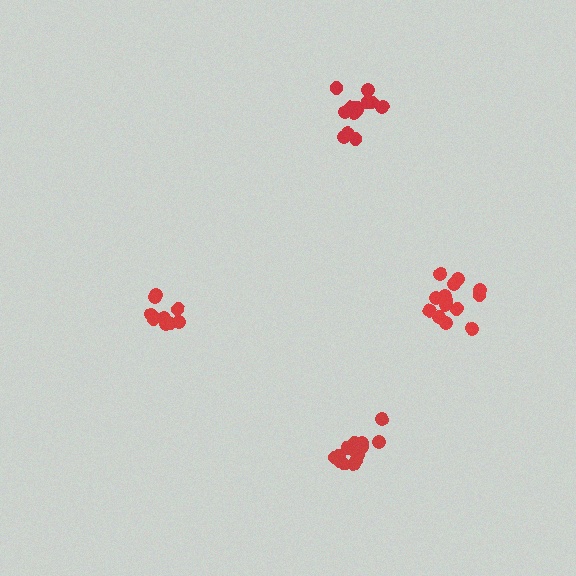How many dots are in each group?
Group 1: 15 dots, Group 2: 10 dots, Group 3: 15 dots, Group 4: 14 dots (54 total).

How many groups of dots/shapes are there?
There are 4 groups.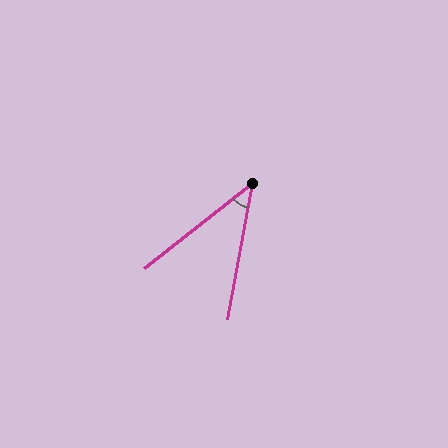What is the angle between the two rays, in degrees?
Approximately 41 degrees.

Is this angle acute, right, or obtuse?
It is acute.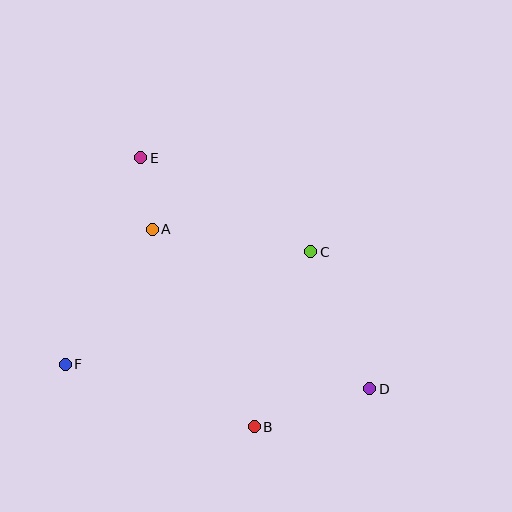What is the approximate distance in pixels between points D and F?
The distance between D and F is approximately 305 pixels.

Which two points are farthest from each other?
Points D and E are farthest from each other.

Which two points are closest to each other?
Points A and E are closest to each other.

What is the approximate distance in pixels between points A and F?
The distance between A and F is approximately 161 pixels.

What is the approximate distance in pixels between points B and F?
The distance between B and F is approximately 199 pixels.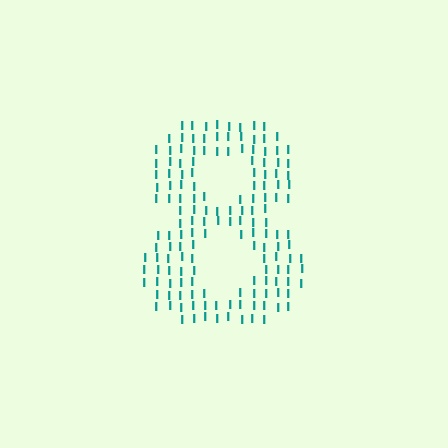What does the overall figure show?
The overall figure shows the digit 8.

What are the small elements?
The small elements are letter I's.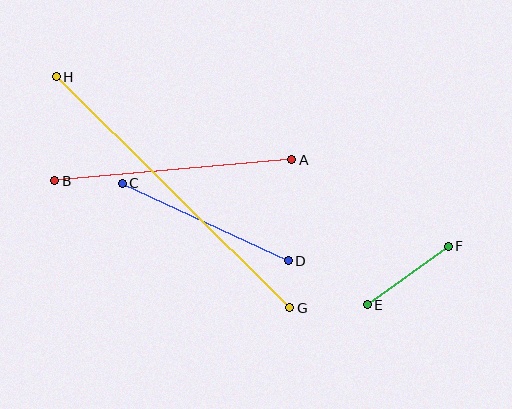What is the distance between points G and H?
The distance is approximately 328 pixels.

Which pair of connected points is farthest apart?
Points G and H are farthest apart.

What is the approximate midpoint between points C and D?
The midpoint is at approximately (205, 222) pixels.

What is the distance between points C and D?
The distance is approximately 183 pixels.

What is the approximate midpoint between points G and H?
The midpoint is at approximately (173, 192) pixels.